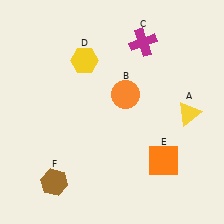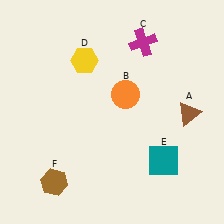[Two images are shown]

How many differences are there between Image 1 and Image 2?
There are 2 differences between the two images.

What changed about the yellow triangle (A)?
In Image 1, A is yellow. In Image 2, it changed to brown.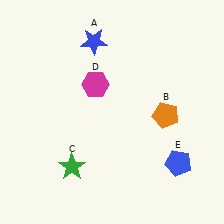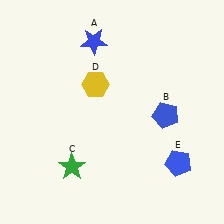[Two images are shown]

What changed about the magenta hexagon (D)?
In Image 1, D is magenta. In Image 2, it changed to yellow.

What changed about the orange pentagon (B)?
In Image 1, B is orange. In Image 2, it changed to blue.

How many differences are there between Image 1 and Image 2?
There are 2 differences between the two images.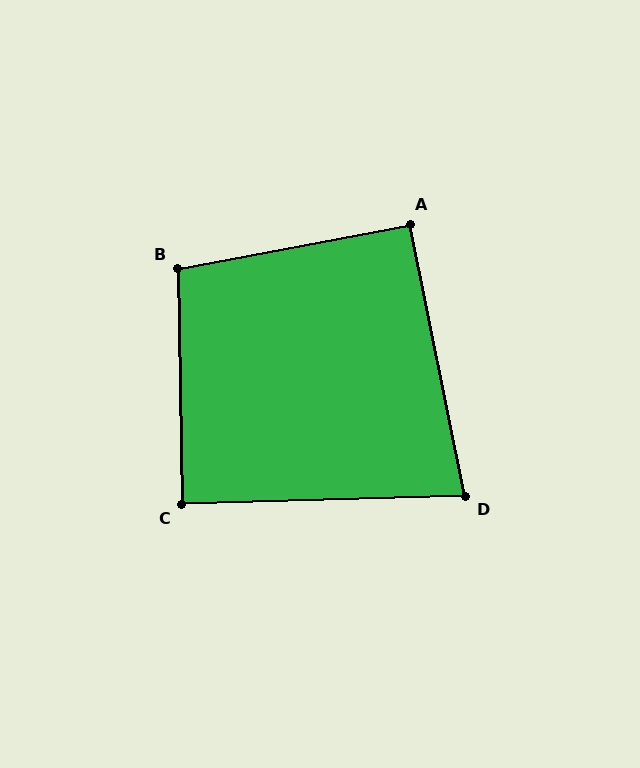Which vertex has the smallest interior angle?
D, at approximately 80 degrees.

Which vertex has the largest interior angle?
B, at approximately 100 degrees.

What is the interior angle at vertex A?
Approximately 91 degrees (approximately right).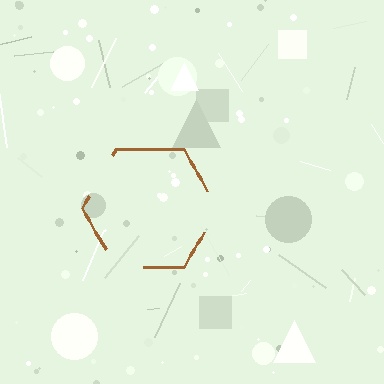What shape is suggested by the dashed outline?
The dashed outline suggests a hexagon.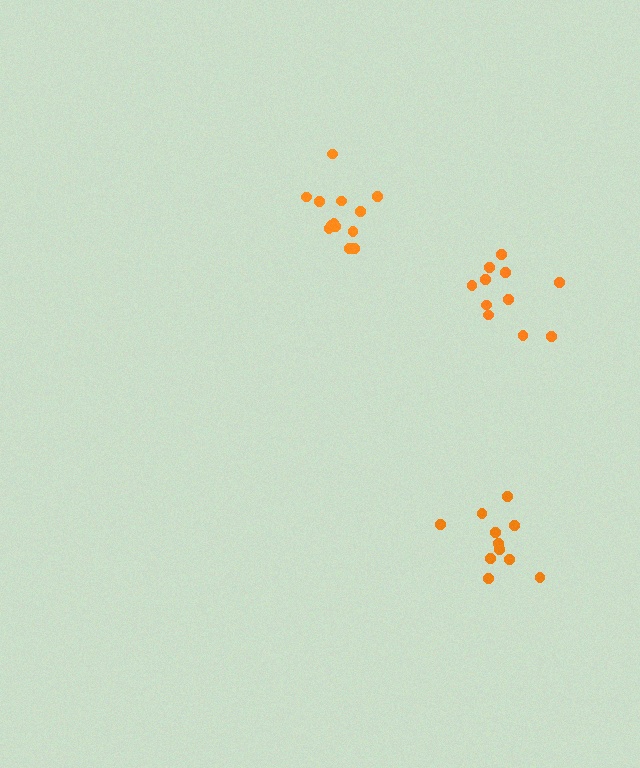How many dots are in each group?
Group 1: 11 dots, Group 2: 13 dots, Group 3: 11 dots (35 total).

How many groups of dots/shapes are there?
There are 3 groups.